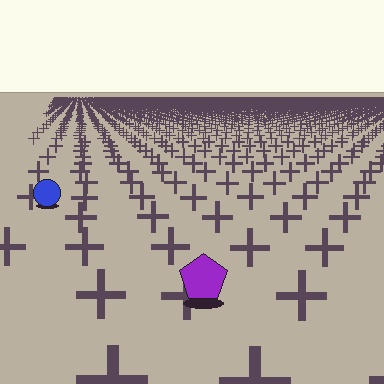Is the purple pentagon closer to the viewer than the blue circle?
Yes. The purple pentagon is closer — you can tell from the texture gradient: the ground texture is coarser near it.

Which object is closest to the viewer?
The purple pentagon is closest. The texture marks near it are larger and more spread out.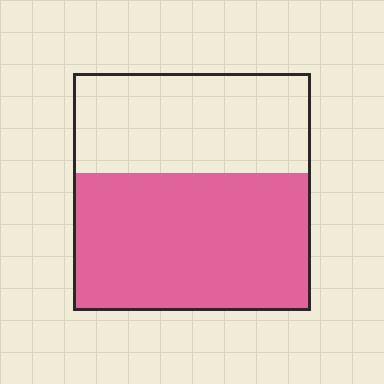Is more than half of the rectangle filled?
Yes.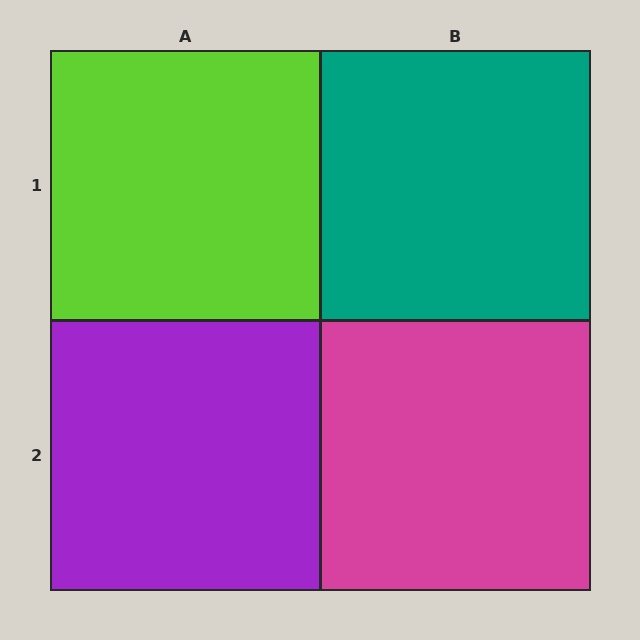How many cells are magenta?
1 cell is magenta.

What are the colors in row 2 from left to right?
Purple, magenta.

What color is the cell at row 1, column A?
Lime.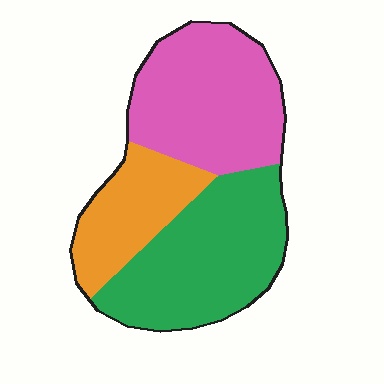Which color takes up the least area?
Orange, at roughly 20%.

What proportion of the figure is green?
Green takes up about two fifths (2/5) of the figure.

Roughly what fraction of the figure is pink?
Pink takes up between a quarter and a half of the figure.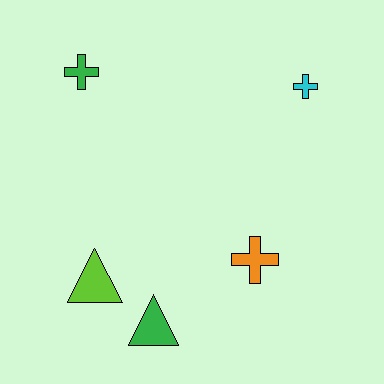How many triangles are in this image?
There are 2 triangles.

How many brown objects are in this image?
There are no brown objects.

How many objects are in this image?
There are 5 objects.